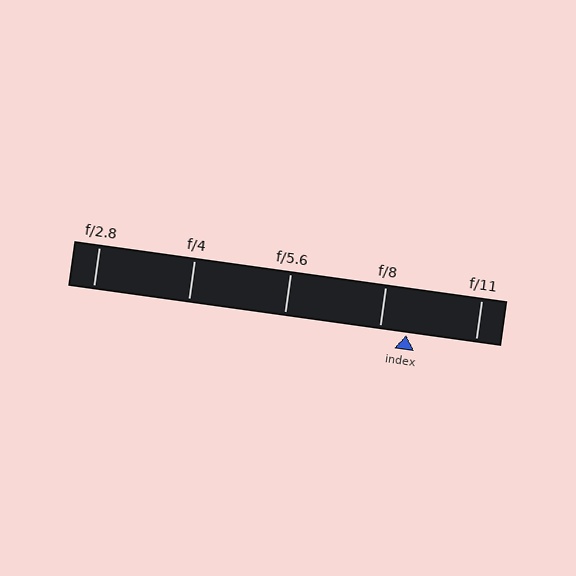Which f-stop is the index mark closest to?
The index mark is closest to f/8.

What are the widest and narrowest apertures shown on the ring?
The widest aperture shown is f/2.8 and the narrowest is f/11.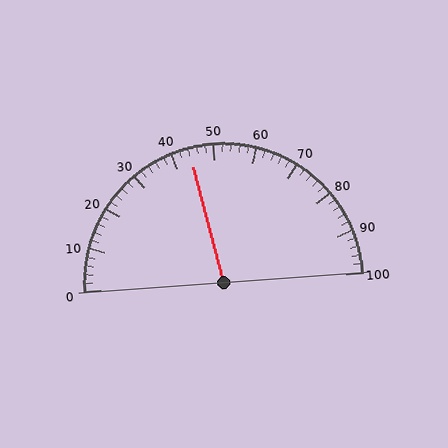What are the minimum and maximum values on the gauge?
The gauge ranges from 0 to 100.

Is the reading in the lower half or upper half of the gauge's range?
The reading is in the lower half of the range (0 to 100).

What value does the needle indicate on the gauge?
The needle indicates approximately 44.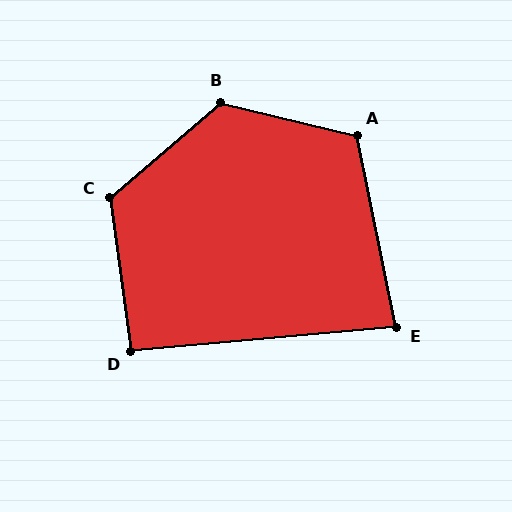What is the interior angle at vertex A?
Approximately 115 degrees (obtuse).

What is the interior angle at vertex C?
Approximately 123 degrees (obtuse).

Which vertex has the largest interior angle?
B, at approximately 126 degrees.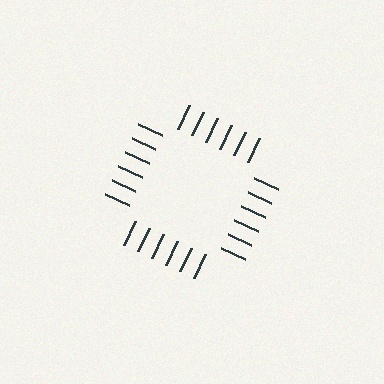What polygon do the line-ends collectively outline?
An illusory square — the line segments terminate on its edges but no continuous stroke is drawn.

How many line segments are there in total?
24 — 6 along each of the 4 edges.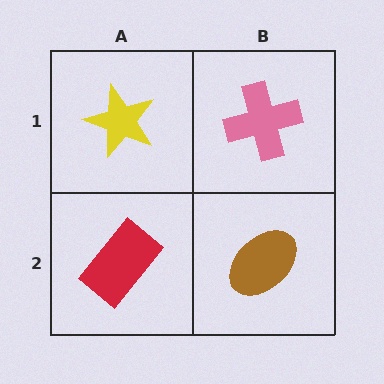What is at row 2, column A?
A red rectangle.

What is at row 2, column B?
A brown ellipse.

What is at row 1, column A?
A yellow star.